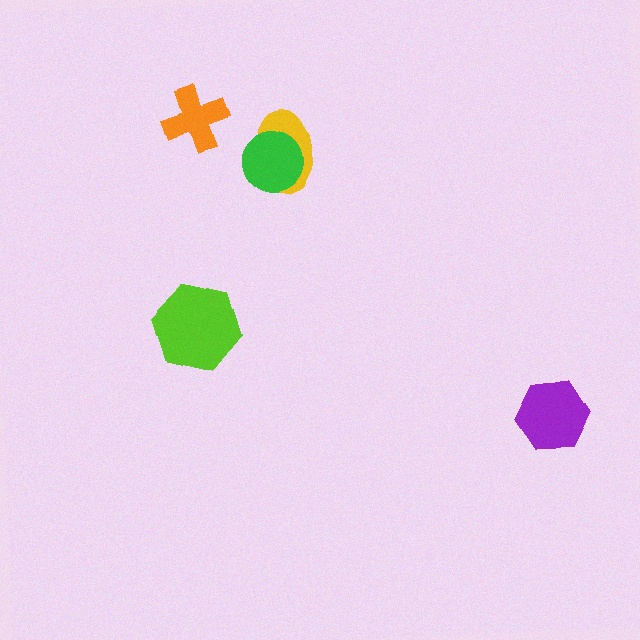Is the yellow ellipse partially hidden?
Yes, it is partially covered by another shape.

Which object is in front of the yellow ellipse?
The green circle is in front of the yellow ellipse.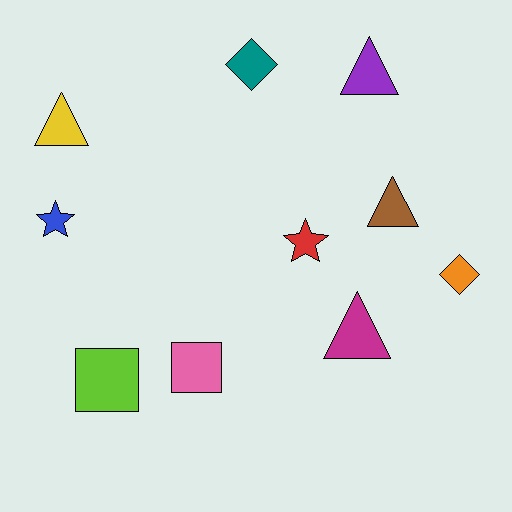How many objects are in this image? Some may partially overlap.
There are 10 objects.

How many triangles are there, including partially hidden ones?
There are 4 triangles.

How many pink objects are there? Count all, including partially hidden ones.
There is 1 pink object.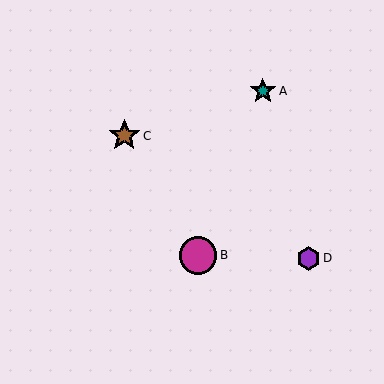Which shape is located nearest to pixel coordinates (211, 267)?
The magenta circle (labeled B) at (198, 255) is nearest to that location.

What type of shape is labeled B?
Shape B is a magenta circle.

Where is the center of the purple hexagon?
The center of the purple hexagon is at (309, 258).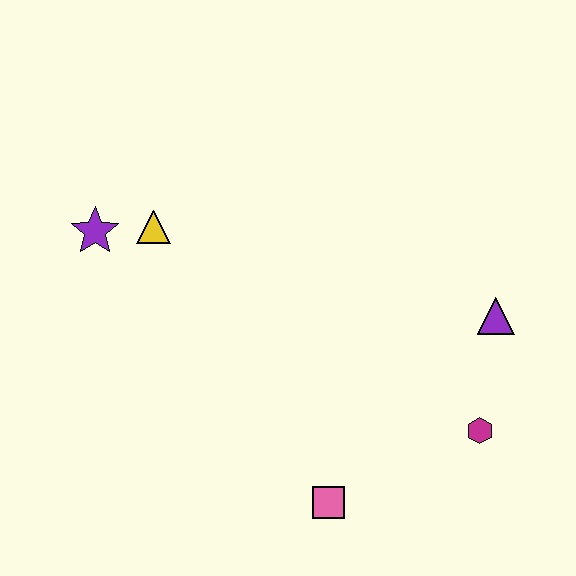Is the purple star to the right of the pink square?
No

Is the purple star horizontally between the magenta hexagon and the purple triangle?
No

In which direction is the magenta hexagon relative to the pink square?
The magenta hexagon is to the right of the pink square.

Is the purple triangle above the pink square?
Yes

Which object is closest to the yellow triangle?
The purple star is closest to the yellow triangle.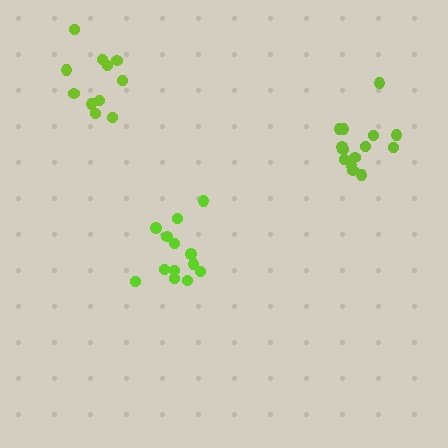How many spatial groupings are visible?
There are 3 spatial groupings.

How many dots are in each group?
Group 1: 13 dots, Group 2: 14 dots, Group 3: 11 dots (38 total).